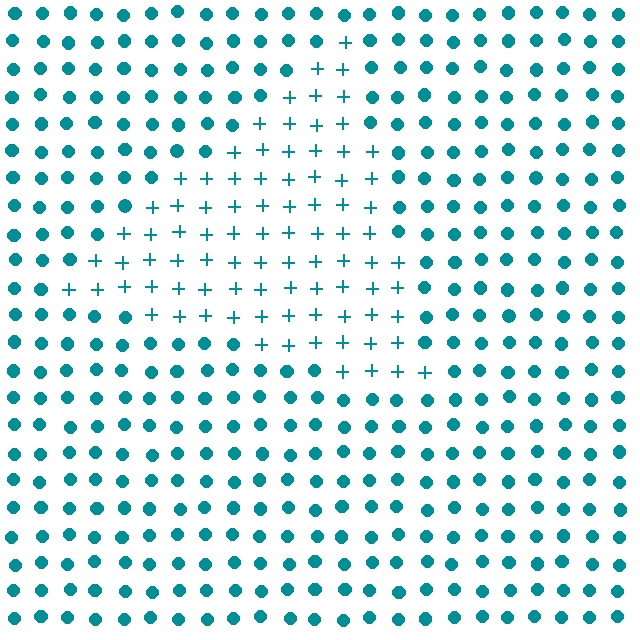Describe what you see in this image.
The image is filled with small teal elements arranged in a uniform grid. A triangle-shaped region contains plus signs, while the surrounding area contains circles. The boundary is defined purely by the change in element shape.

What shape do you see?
I see a triangle.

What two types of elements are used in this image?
The image uses plus signs inside the triangle region and circles outside it.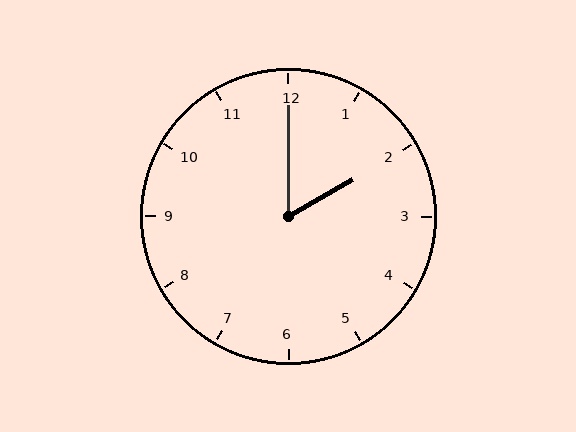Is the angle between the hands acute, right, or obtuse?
It is acute.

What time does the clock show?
2:00.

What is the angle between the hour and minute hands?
Approximately 60 degrees.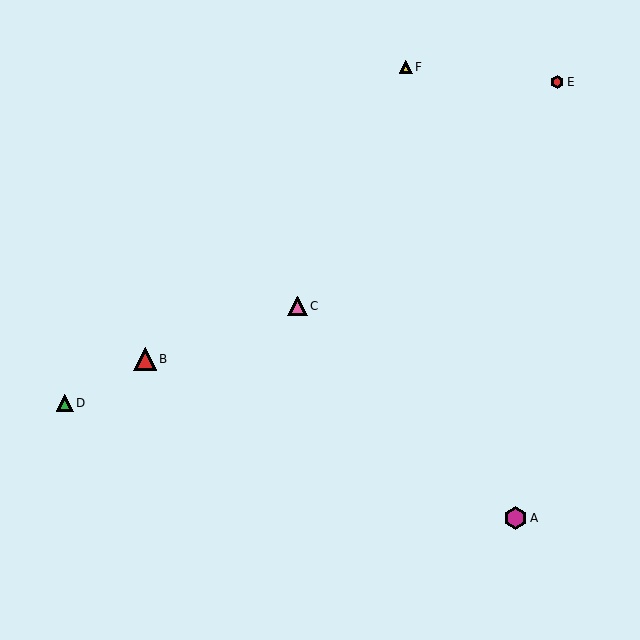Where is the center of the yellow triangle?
The center of the yellow triangle is at (406, 67).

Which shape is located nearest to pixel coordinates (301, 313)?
The pink triangle (labeled C) at (298, 306) is nearest to that location.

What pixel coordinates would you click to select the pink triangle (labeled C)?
Click at (298, 306) to select the pink triangle C.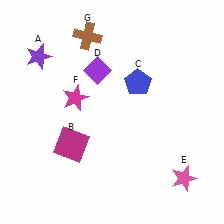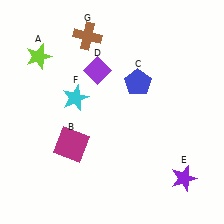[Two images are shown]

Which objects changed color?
A changed from purple to lime. E changed from pink to purple. F changed from magenta to cyan.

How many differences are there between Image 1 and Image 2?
There are 3 differences between the two images.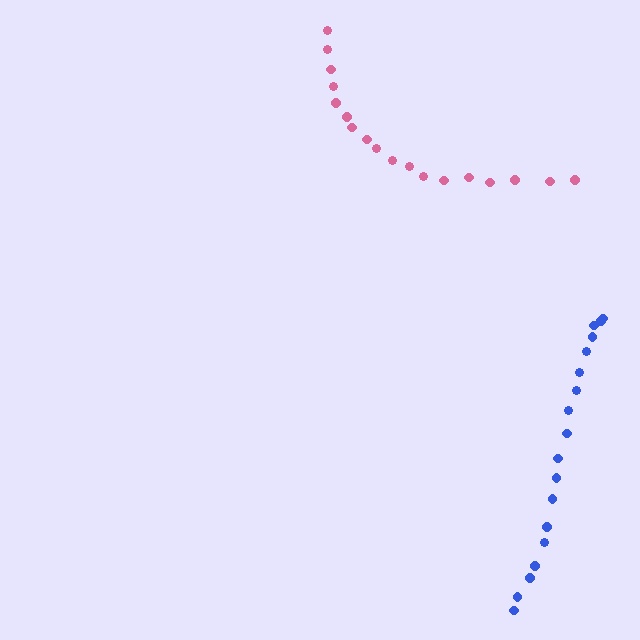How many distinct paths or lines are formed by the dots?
There are 2 distinct paths.